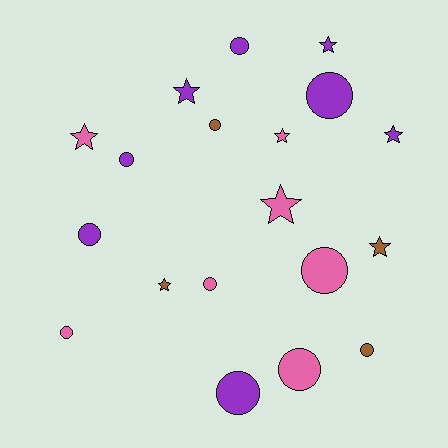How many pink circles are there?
There are 4 pink circles.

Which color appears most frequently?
Purple, with 8 objects.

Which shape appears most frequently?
Circle, with 11 objects.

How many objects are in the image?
There are 19 objects.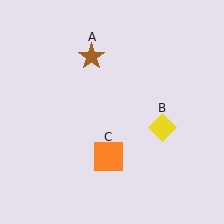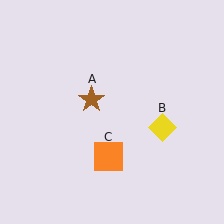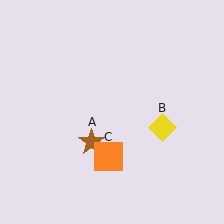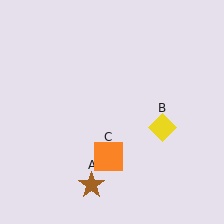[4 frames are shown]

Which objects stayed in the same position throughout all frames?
Yellow diamond (object B) and orange square (object C) remained stationary.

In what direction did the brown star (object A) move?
The brown star (object A) moved down.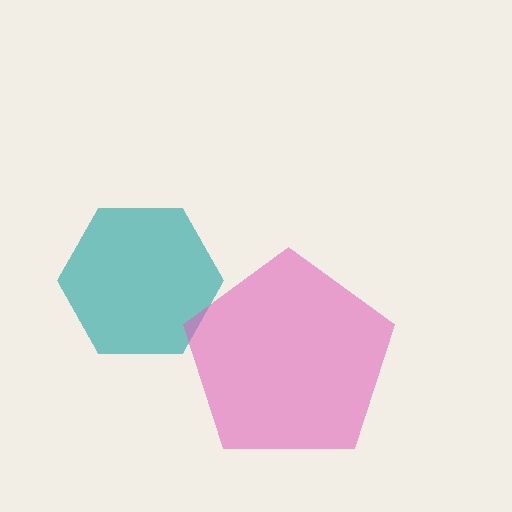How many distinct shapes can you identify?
There are 2 distinct shapes: a teal hexagon, a pink pentagon.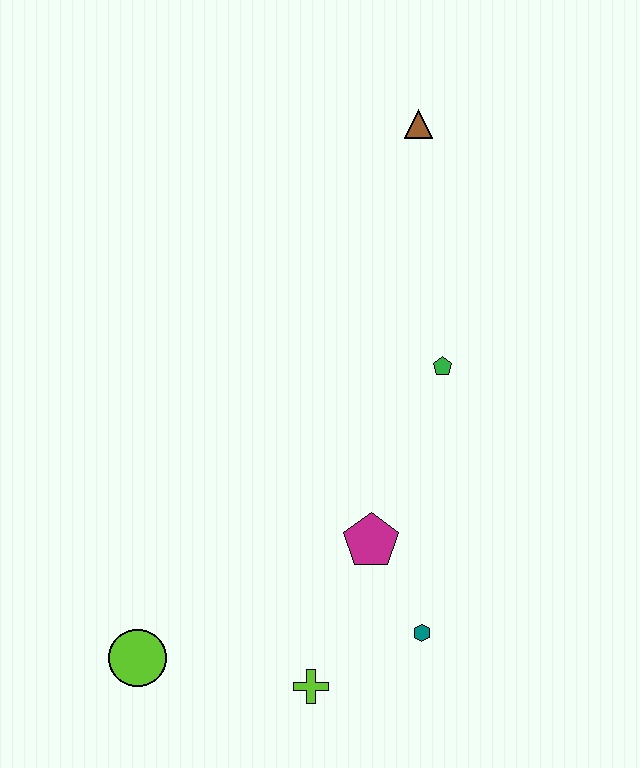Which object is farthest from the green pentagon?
The lime circle is farthest from the green pentagon.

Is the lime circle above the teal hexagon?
No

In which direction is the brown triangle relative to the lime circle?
The brown triangle is above the lime circle.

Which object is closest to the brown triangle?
The green pentagon is closest to the brown triangle.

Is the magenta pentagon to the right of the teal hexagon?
No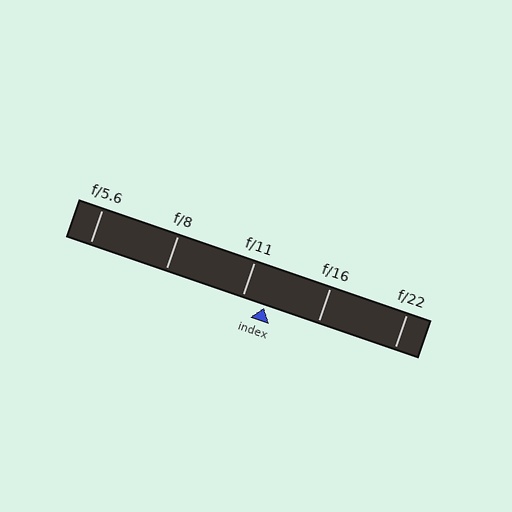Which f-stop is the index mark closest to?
The index mark is closest to f/11.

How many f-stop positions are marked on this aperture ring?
There are 5 f-stop positions marked.